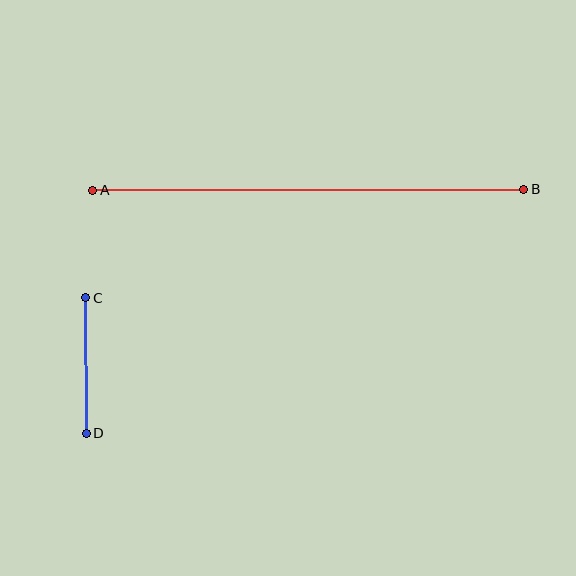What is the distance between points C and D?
The distance is approximately 136 pixels.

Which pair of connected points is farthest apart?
Points A and B are farthest apart.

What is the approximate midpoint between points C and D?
The midpoint is at approximately (86, 365) pixels.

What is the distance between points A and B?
The distance is approximately 431 pixels.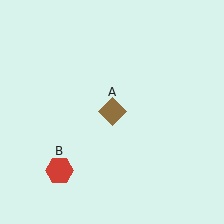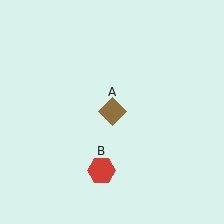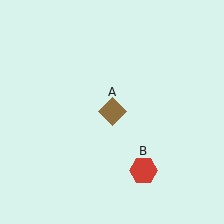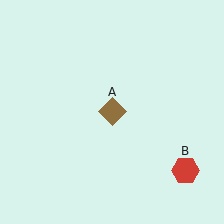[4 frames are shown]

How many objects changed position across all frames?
1 object changed position: red hexagon (object B).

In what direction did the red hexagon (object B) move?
The red hexagon (object B) moved right.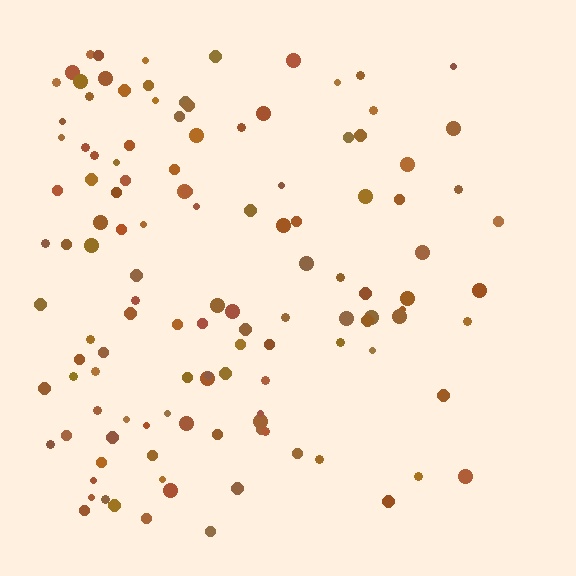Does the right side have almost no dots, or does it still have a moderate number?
Still a moderate number, just noticeably fewer than the left.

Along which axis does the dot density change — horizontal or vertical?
Horizontal.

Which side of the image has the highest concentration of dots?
The left.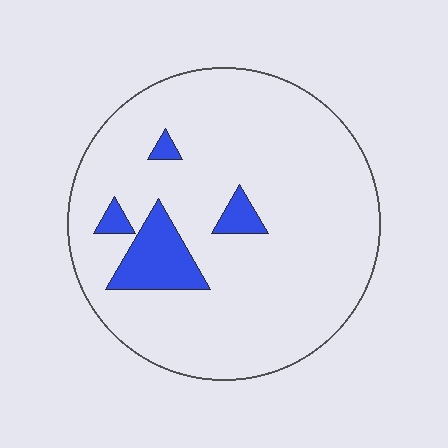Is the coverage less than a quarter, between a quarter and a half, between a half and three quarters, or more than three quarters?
Less than a quarter.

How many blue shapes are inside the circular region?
4.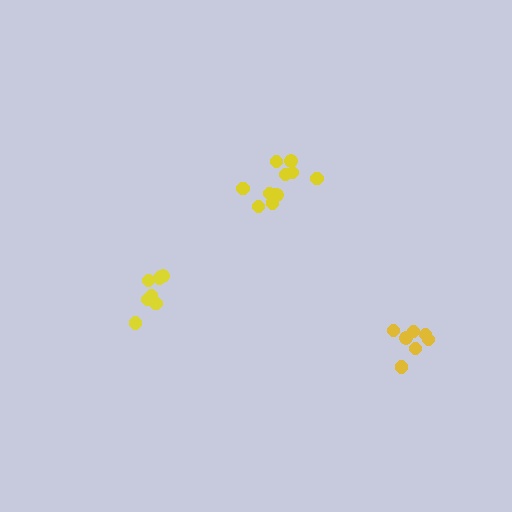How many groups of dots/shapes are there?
There are 3 groups.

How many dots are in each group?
Group 1: 7 dots, Group 2: 11 dots, Group 3: 7 dots (25 total).